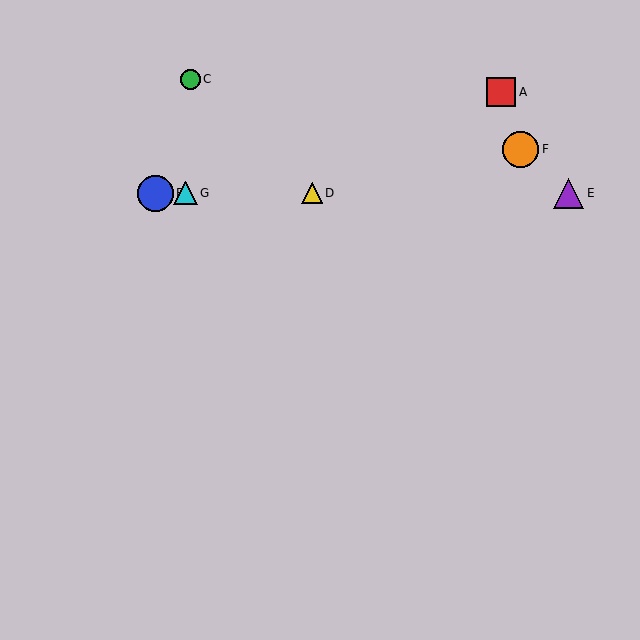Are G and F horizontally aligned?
No, G is at y≈193 and F is at y≈149.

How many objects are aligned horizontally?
4 objects (B, D, E, G) are aligned horizontally.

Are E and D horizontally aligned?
Yes, both are at y≈193.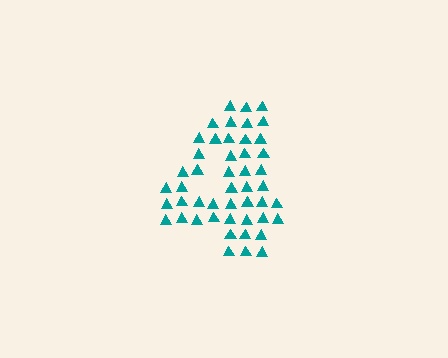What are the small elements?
The small elements are triangles.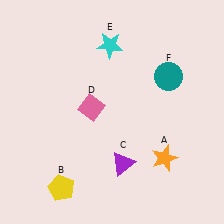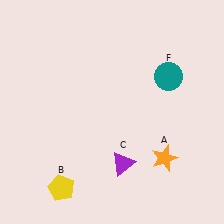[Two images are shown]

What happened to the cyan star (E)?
The cyan star (E) was removed in Image 2. It was in the top-left area of Image 1.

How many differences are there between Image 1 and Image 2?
There are 2 differences between the two images.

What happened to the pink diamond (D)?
The pink diamond (D) was removed in Image 2. It was in the top-left area of Image 1.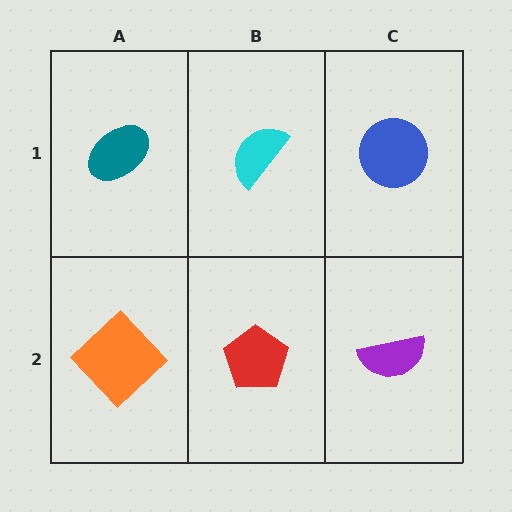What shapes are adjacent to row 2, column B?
A cyan semicircle (row 1, column B), an orange diamond (row 2, column A), a purple semicircle (row 2, column C).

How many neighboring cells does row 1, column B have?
3.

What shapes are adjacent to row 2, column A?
A teal ellipse (row 1, column A), a red pentagon (row 2, column B).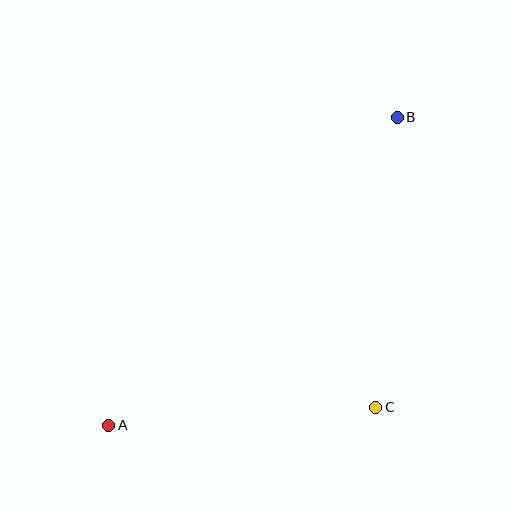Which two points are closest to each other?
Points A and C are closest to each other.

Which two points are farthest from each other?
Points A and B are farthest from each other.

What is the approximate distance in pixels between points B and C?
The distance between B and C is approximately 291 pixels.